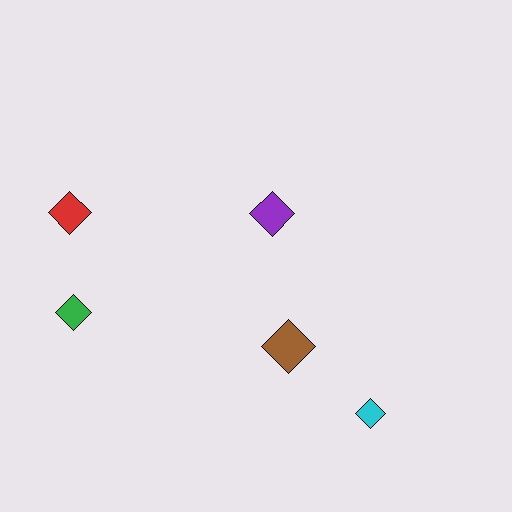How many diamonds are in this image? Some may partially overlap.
There are 5 diamonds.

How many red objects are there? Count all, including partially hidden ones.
There is 1 red object.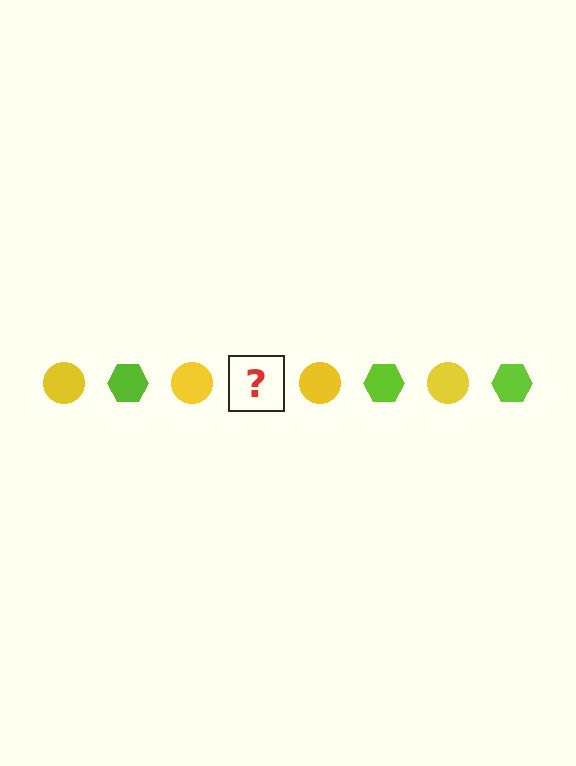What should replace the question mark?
The question mark should be replaced with a lime hexagon.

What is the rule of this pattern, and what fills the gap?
The rule is that the pattern alternates between yellow circle and lime hexagon. The gap should be filled with a lime hexagon.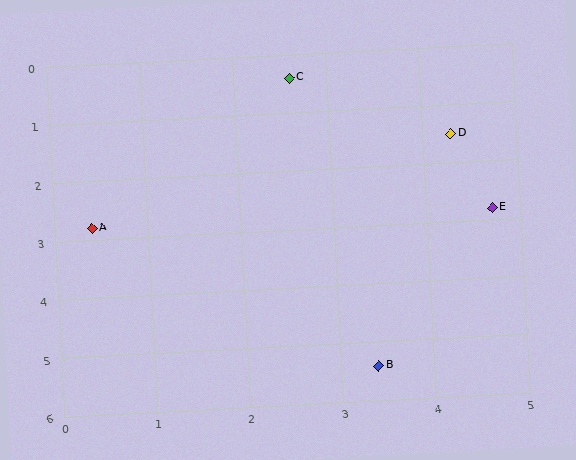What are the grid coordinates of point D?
Point D is at approximately (4.3, 1.5).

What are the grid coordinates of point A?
Point A is at approximately (0.4, 2.8).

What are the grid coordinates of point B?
Point B is at approximately (3.4, 5.4).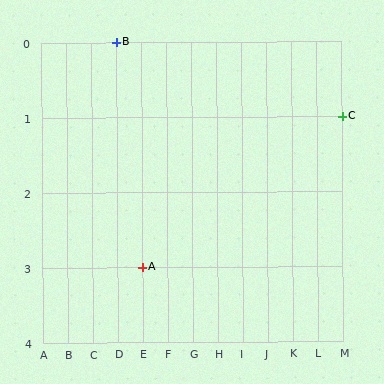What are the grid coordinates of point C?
Point C is at grid coordinates (M, 1).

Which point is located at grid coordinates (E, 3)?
Point A is at (E, 3).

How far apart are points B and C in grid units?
Points B and C are 9 columns and 1 row apart (about 9.1 grid units diagonally).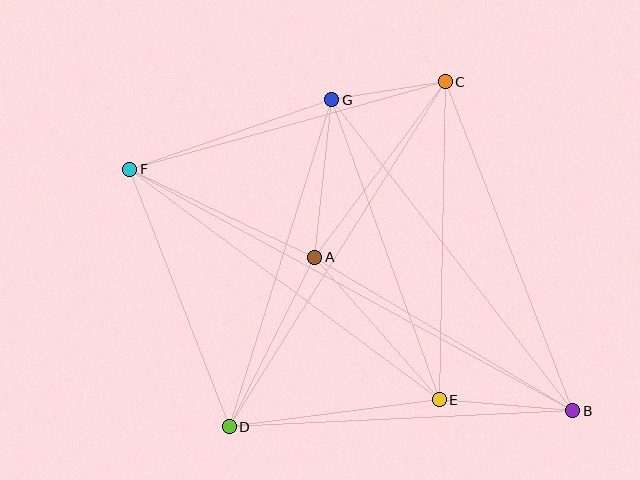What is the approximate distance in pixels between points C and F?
The distance between C and F is approximately 328 pixels.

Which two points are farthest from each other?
Points B and F are farthest from each other.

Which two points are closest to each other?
Points C and G are closest to each other.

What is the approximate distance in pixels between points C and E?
The distance between C and E is approximately 318 pixels.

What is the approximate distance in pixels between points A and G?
The distance between A and G is approximately 158 pixels.